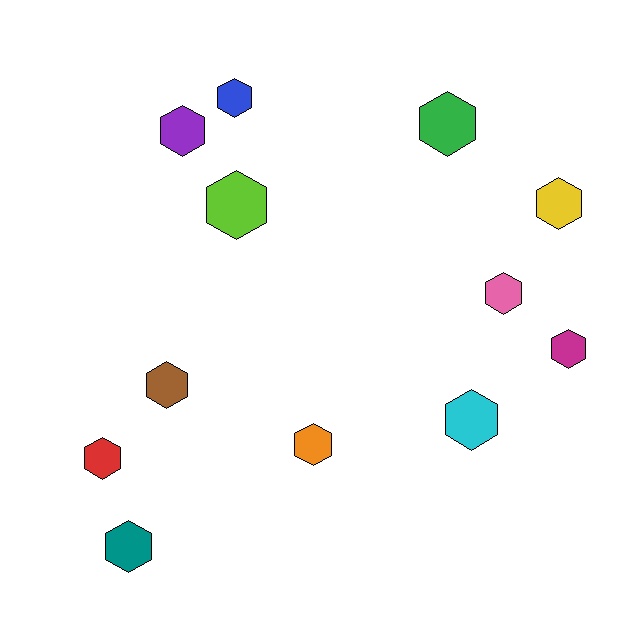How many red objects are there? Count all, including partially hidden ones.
There is 1 red object.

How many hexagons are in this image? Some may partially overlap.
There are 12 hexagons.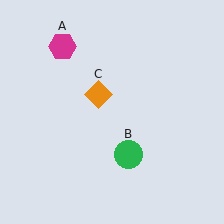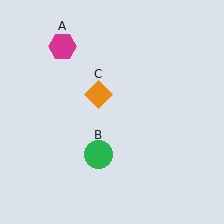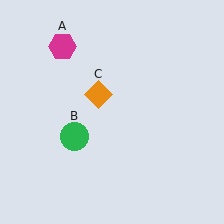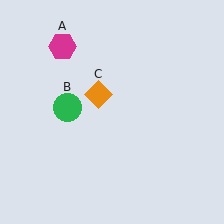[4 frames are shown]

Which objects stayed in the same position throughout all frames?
Magenta hexagon (object A) and orange diamond (object C) remained stationary.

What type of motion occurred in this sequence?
The green circle (object B) rotated clockwise around the center of the scene.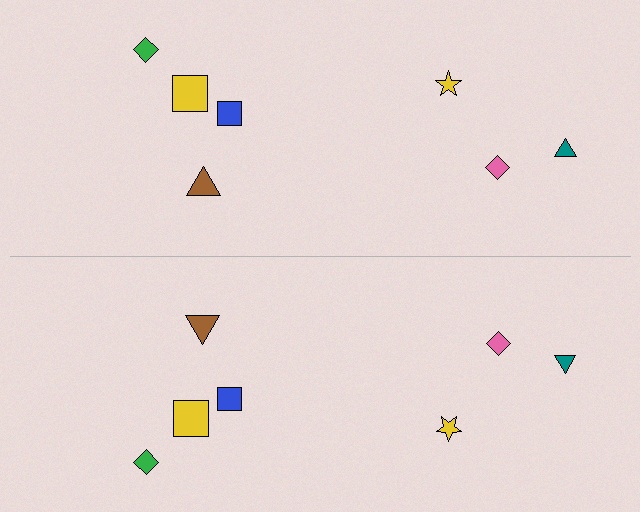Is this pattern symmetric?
Yes, this pattern has bilateral (reflection) symmetry.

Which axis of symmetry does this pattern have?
The pattern has a horizontal axis of symmetry running through the center of the image.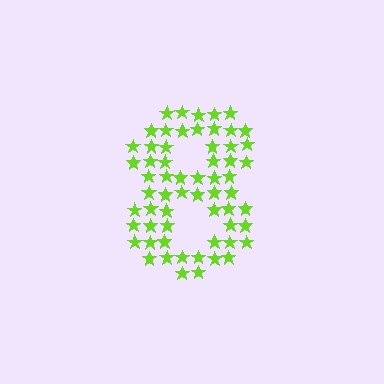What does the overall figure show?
The overall figure shows the digit 8.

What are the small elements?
The small elements are stars.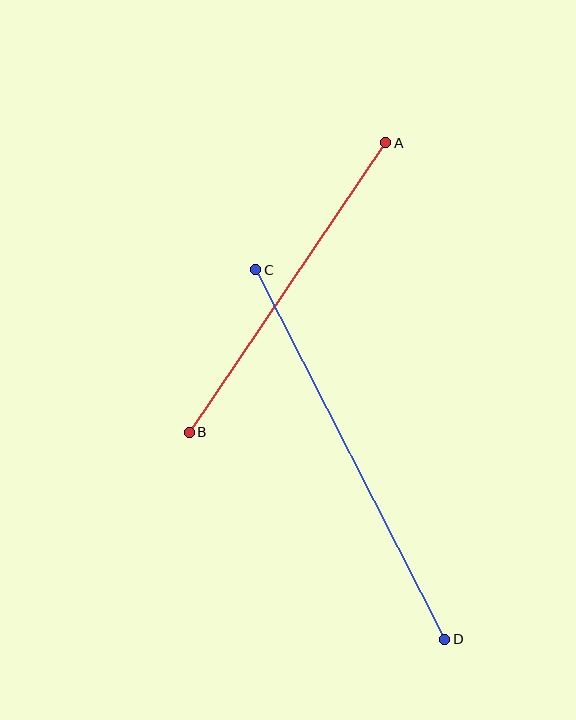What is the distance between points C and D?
The distance is approximately 415 pixels.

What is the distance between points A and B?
The distance is approximately 350 pixels.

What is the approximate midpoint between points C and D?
The midpoint is at approximately (350, 454) pixels.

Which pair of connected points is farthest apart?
Points C and D are farthest apart.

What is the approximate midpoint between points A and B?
The midpoint is at approximately (288, 287) pixels.